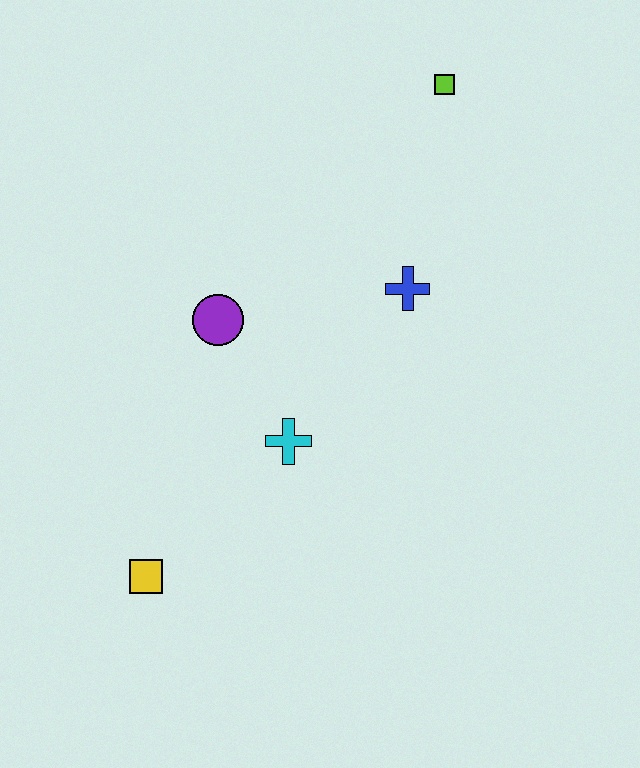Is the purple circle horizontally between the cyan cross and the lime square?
No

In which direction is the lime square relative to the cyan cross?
The lime square is above the cyan cross.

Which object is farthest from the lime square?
The yellow square is farthest from the lime square.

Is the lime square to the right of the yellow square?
Yes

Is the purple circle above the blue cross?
No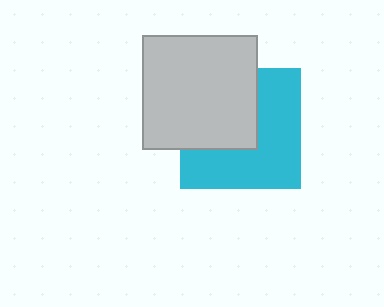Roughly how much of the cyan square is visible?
About half of it is visible (roughly 57%).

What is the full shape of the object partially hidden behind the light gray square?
The partially hidden object is a cyan square.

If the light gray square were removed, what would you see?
You would see the complete cyan square.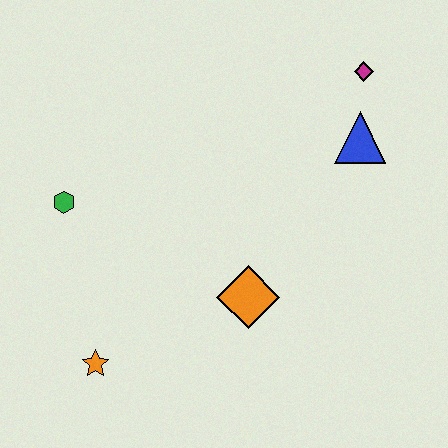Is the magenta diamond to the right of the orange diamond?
Yes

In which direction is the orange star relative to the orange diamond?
The orange star is to the left of the orange diamond.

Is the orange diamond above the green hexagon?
No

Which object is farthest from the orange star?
The magenta diamond is farthest from the orange star.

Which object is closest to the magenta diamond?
The blue triangle is closest to the magenta diamond.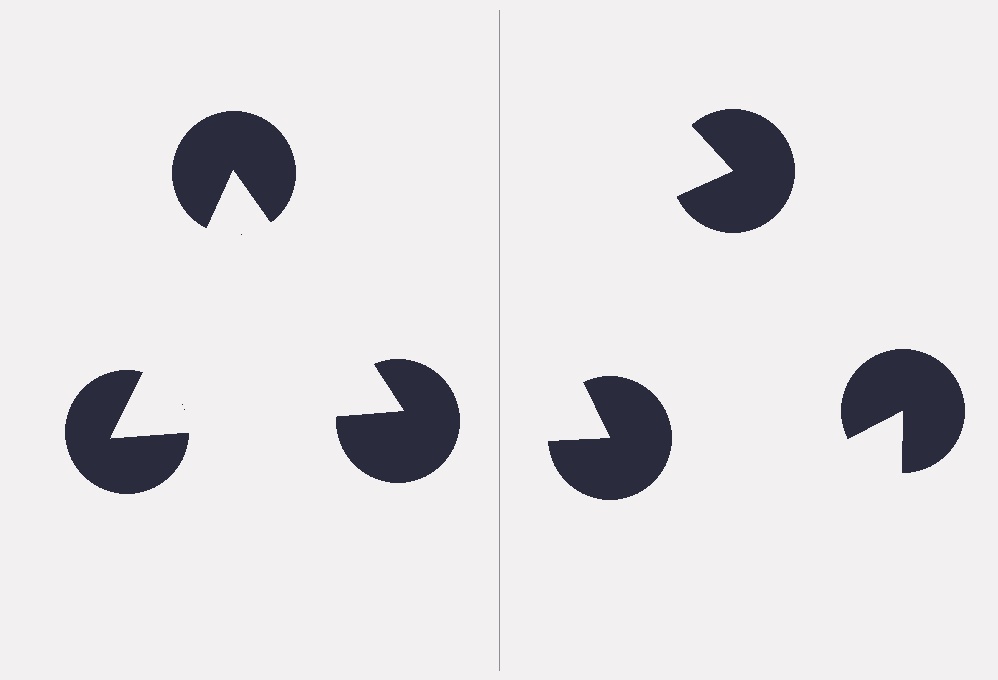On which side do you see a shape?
An illusory triangle appears on the left side. On the right side the wedge cuts are rotated, so no coherent shape forms.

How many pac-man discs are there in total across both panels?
6 — 3 on each side.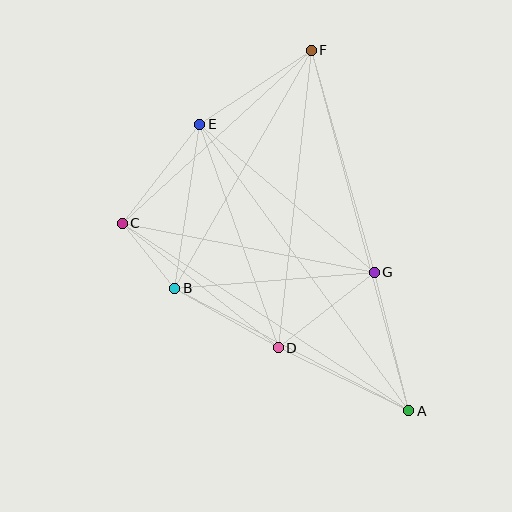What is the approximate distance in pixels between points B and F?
The distance between B and F is approximately 274 pixels.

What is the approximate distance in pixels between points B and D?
The distance between B and D is approximately 119 pixels.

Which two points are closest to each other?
Points B and C are closest to each other.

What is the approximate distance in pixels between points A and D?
The distance between A and D is approximately 145 pixels.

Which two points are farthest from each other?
Points A and F are farthest from each other.